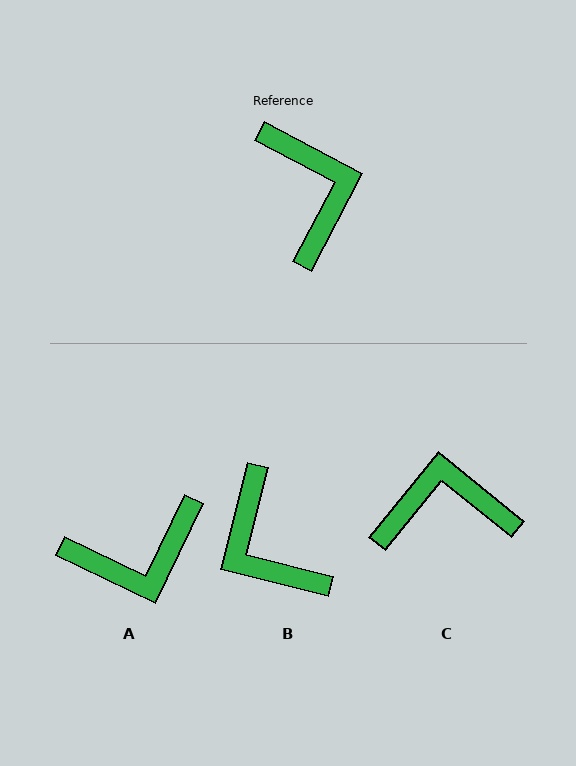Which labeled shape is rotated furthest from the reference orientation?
B, about 166 degrees away.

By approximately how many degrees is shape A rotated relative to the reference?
Approximately 88 degrees clockwise.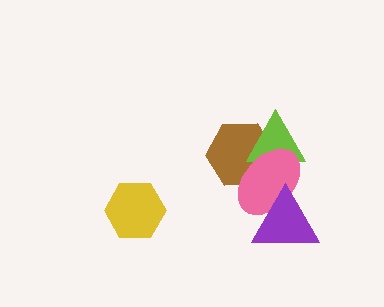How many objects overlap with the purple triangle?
1 object overlaps with the purple triangle.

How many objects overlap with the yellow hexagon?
0 objects overlap with the yellow hexagon.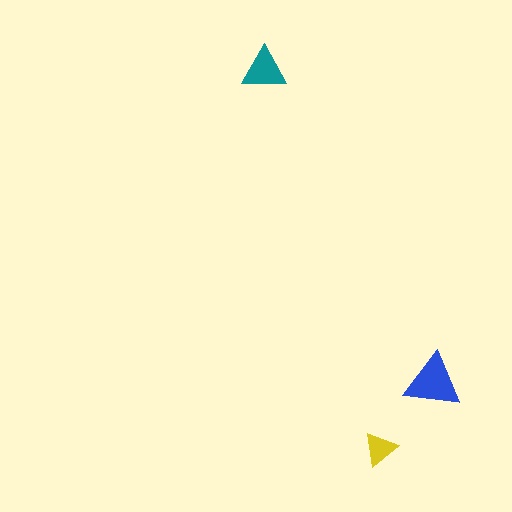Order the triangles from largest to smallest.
the blue one, the teal one, the yellow one.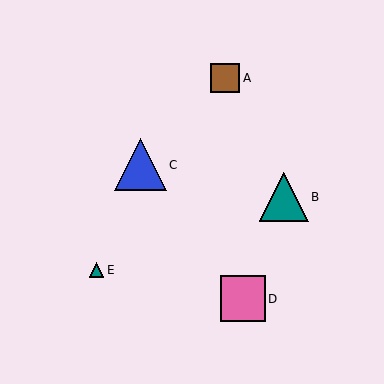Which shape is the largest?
The blue triangle (labeled C) is the largest.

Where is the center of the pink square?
The center of the pink square is at (243, 299).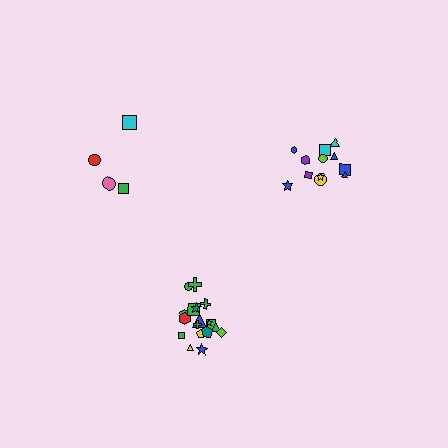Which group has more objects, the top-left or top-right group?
The top-right group.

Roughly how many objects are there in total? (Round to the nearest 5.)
Roughly 35 objects in total.